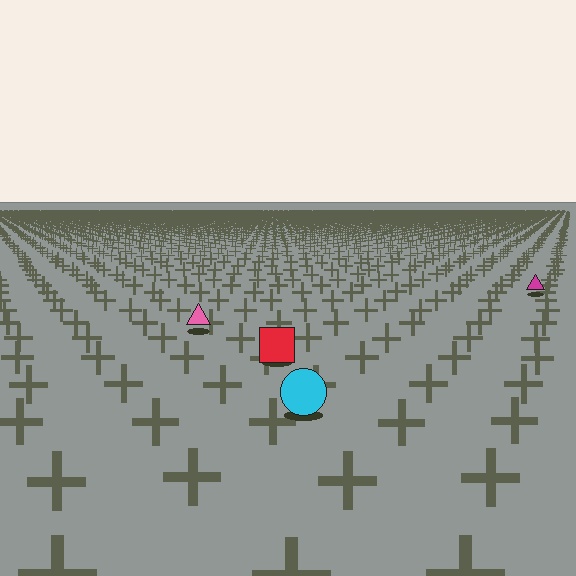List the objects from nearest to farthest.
From nearest to farthest: the cyan circle, the red square, the pink triangle, the magenta triangle.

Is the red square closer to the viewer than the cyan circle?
No. The cyan circle is closer — you can tell from the texture gradient: the ground texture is coarser near it.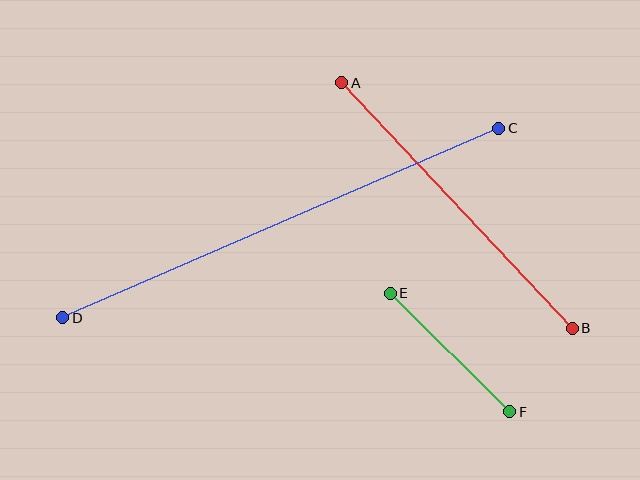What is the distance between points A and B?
The distance is approximately 337 pixels.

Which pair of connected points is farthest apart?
Points C and D are farthest apart.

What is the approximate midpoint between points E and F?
The midpoint is at approximately (450, 353) pixels.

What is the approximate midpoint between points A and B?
The midpoint is at approximately (457, 206) pixels.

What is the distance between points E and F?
The distance is approximately 169 pixels.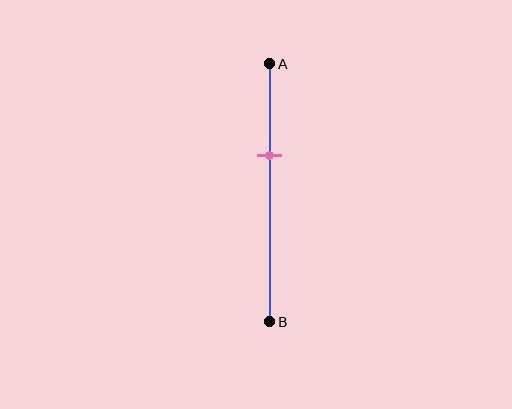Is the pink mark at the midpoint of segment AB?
No, the mark is at about 35% from A, not at the 50% midpoint.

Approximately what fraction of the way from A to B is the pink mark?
The pink mark is approximately 35% of the way from A to B.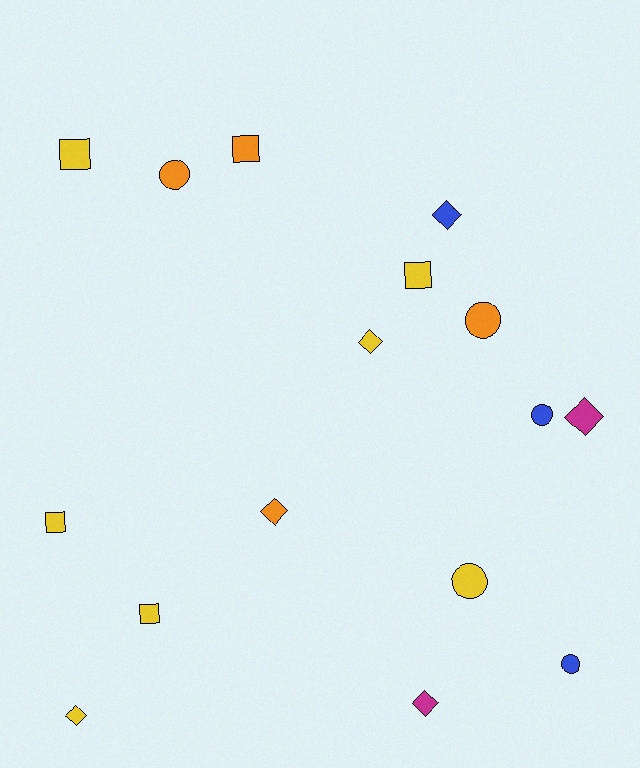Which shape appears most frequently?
Diamond, with 6 objects.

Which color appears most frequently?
Yellow, with 7 objects.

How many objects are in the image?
There are 16 objects.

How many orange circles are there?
There are 2 orange circles.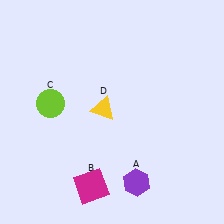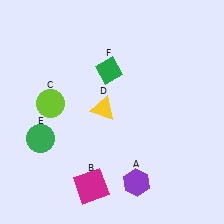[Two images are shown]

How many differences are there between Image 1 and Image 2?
There are 2 differences between the two images.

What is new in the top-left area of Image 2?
A green diamond (F) was added in the top-left area of Image 2.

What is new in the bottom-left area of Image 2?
A green circle (E) was added in the bottom-left area of Image 2.